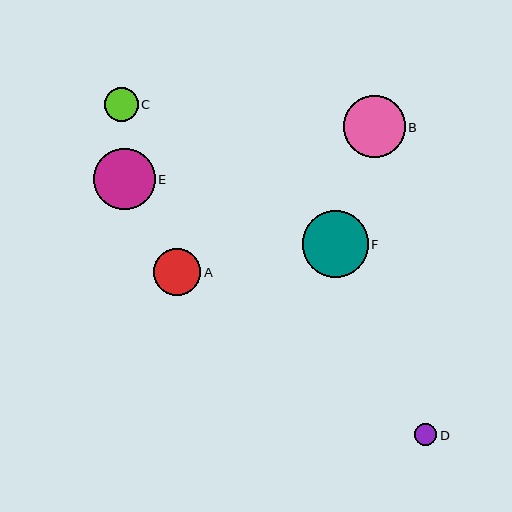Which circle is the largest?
Circle F is the largest with a size of approximately 66 pixels.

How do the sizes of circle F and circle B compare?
Circle F and circle B are approximately the same size.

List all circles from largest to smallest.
From largest to smallest: F, B, E, A, C, D.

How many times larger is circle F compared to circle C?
Circle F is approximately 2.0 times the size of circle C.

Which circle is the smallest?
Circle D is the smallest with a size of approximately 22 pixels.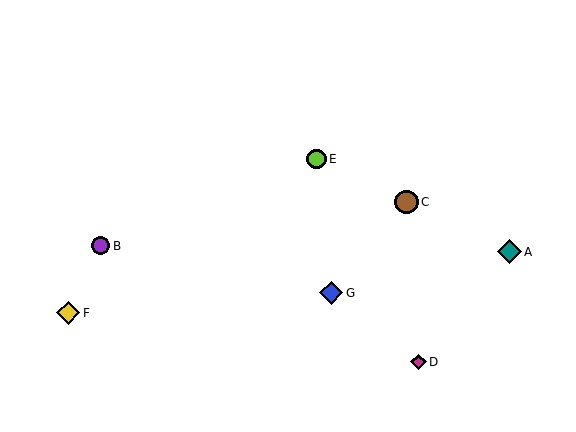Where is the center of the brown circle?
The center of the brown circle is at (407, 202).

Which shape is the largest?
The teal diamond (labeled A) is the largest.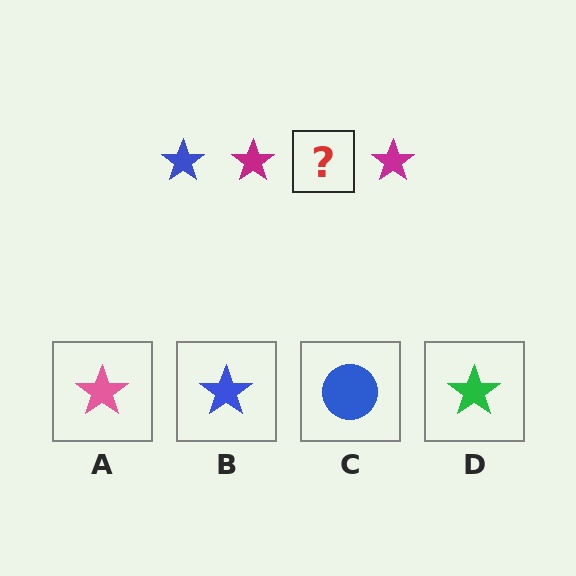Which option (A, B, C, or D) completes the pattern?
B.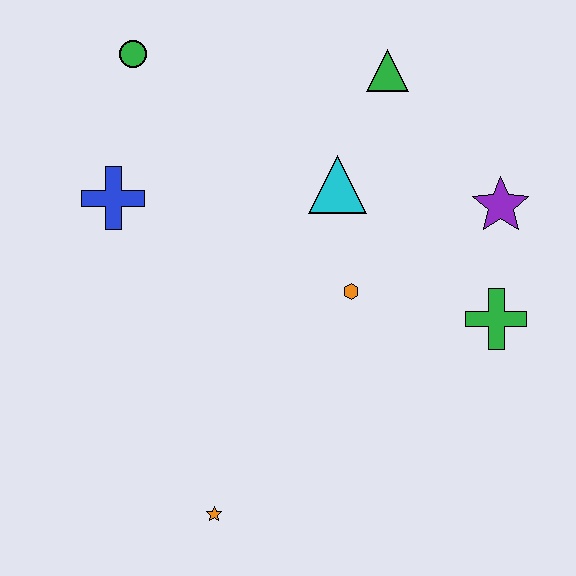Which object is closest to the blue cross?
The green circle is closest to the blue cross.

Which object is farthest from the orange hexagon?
The green circle is farthest from the orange hexagon.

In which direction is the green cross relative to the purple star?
The green cross is below the purple star.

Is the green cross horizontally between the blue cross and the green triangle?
No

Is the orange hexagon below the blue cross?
Yes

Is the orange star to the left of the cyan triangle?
Yes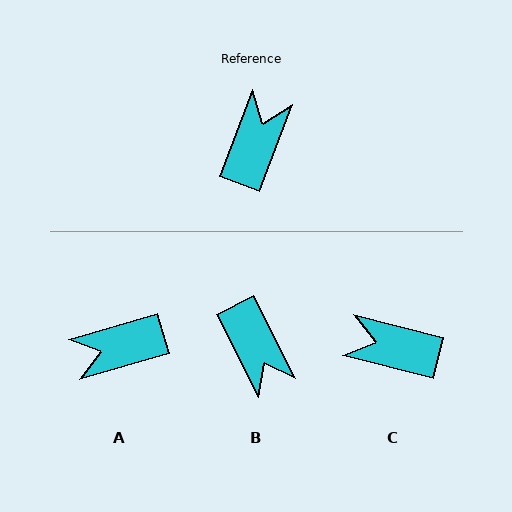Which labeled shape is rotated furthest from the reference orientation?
B, about 132 degrees away.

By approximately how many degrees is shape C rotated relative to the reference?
Approximately 97 degrees counter-clockwise.